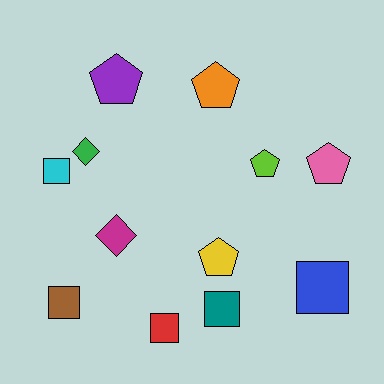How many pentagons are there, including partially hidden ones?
There are 5 pentagons.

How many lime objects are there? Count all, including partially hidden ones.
There is 1 lime object.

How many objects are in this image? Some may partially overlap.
There are 12 objects.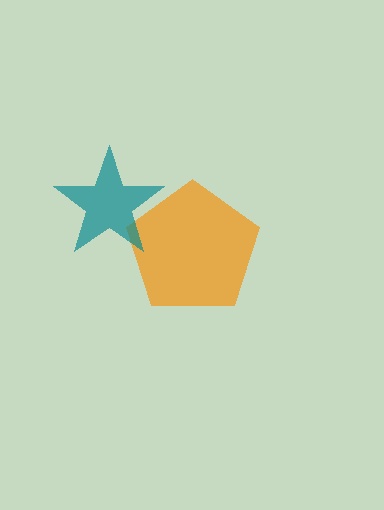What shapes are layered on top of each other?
The layered shapes are: an orange pentagon, a teal star.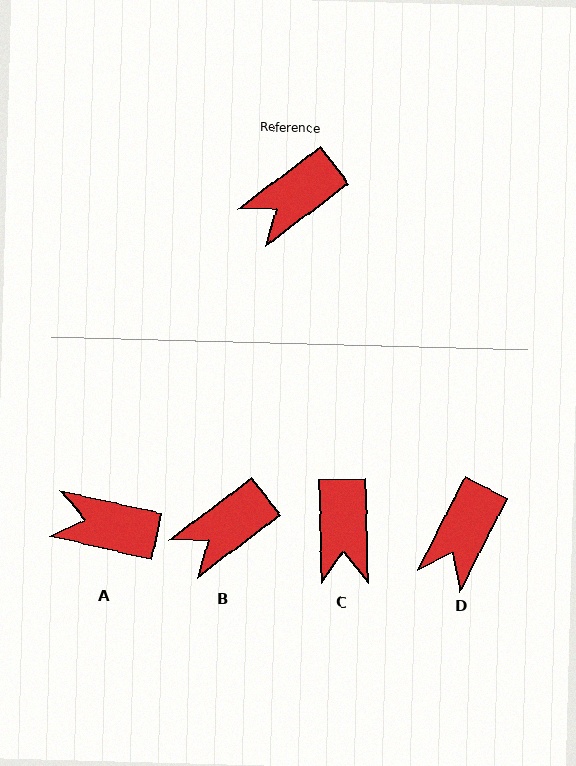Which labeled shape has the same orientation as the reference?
B.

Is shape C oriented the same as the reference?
No, it is off by about 54 degrees.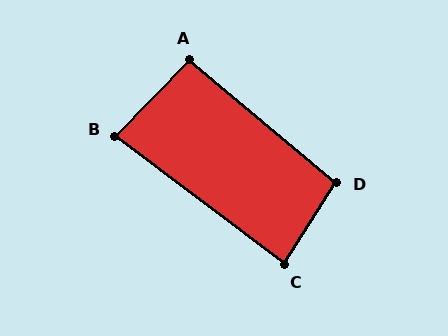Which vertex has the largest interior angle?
D, at approximately 97 degrees.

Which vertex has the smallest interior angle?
B, at approximately 83 degrees.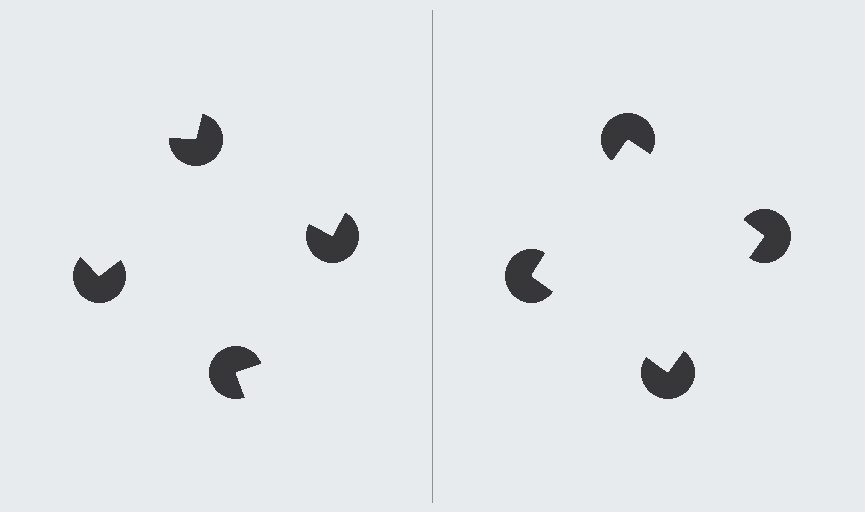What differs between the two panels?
The pac-man discs are positioned identically on both sides; only the wedge orientations differ. On the right they align to a square; on the left they are misaligned.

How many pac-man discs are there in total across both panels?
8 — 4 on each side.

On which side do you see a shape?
An illusory square appears on the right side. On the left side the wedge cuts are rotated, so no coherent shape forms.